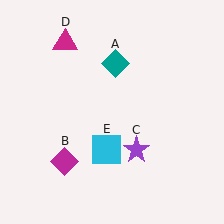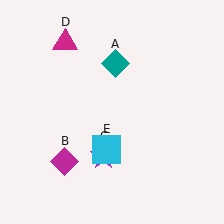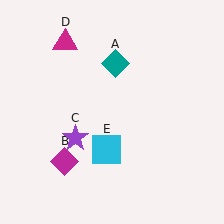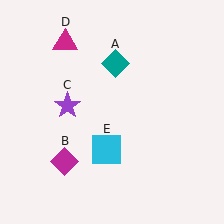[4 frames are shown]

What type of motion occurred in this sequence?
The purple star (object C) rotated clockwise around the center of the scene.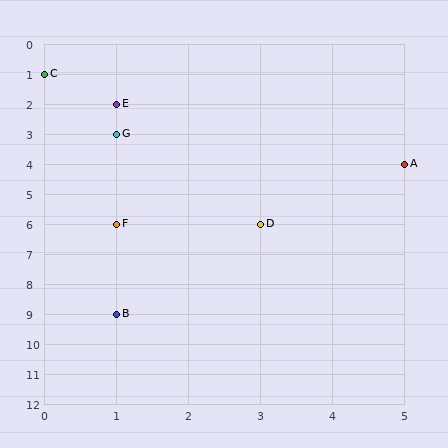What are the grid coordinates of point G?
Point G is at grid coordinates (1, 3).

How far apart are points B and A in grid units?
Points B and A are 4 columns and 5 rows apart (about 6.4 grid units diagonally).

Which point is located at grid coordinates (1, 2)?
Point E is at (1, 2).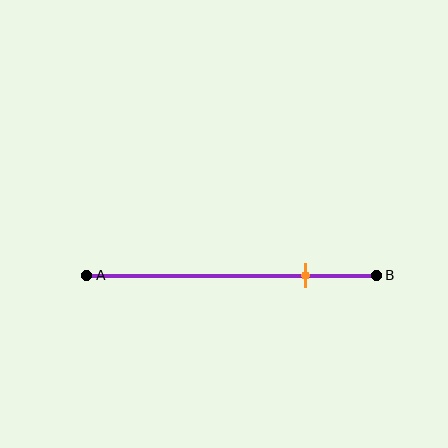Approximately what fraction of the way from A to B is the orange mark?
The orange mark is approximately 75% of the way from A to B.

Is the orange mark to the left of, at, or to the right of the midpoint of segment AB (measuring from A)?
The orange mark is to the right of the midpoint of segment AB.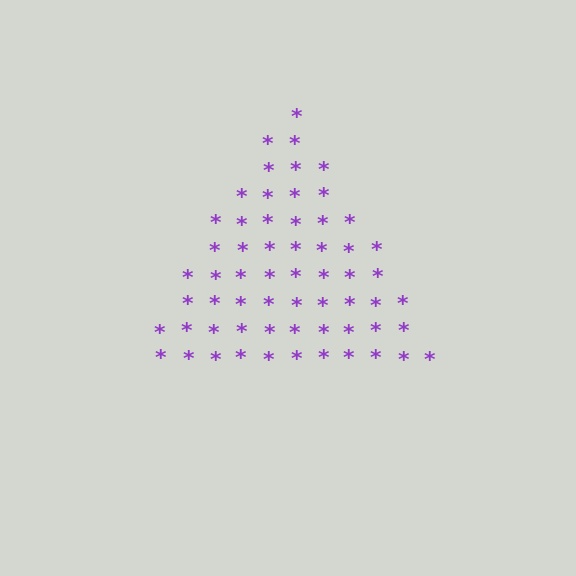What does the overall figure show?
The overall figure shows a triangle.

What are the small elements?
The small elements are asterisks.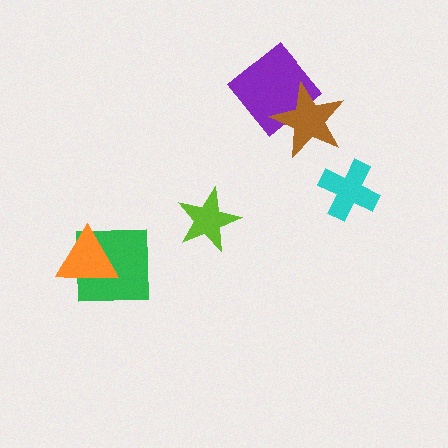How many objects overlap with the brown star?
1 object overlaps with the brown star.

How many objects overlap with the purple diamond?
1 object overlaps with the purple diamond.